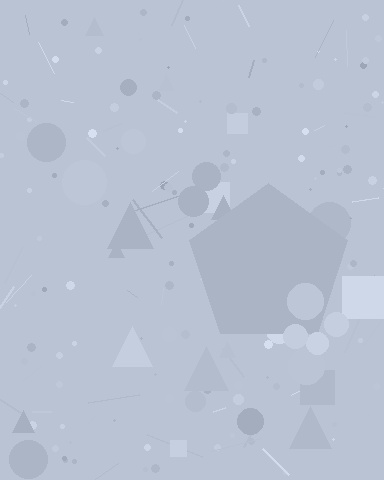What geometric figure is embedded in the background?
A pentagon is embedded in the background.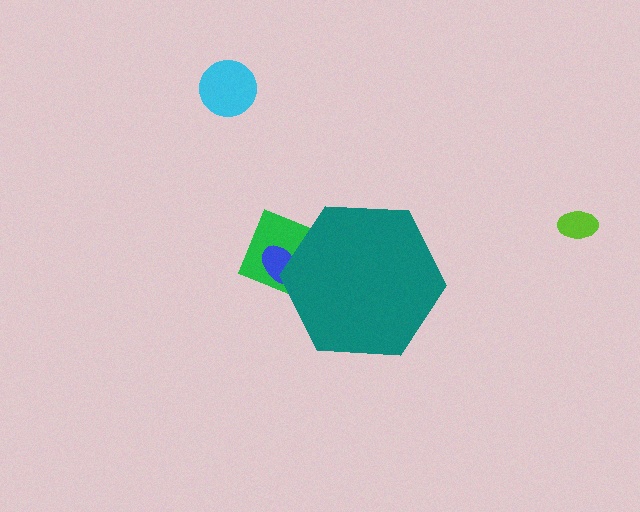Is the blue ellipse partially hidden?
Yes, the blue ellipse is partially hidden behind the teal hexagon.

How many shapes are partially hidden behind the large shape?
2 shapes are partially hidden.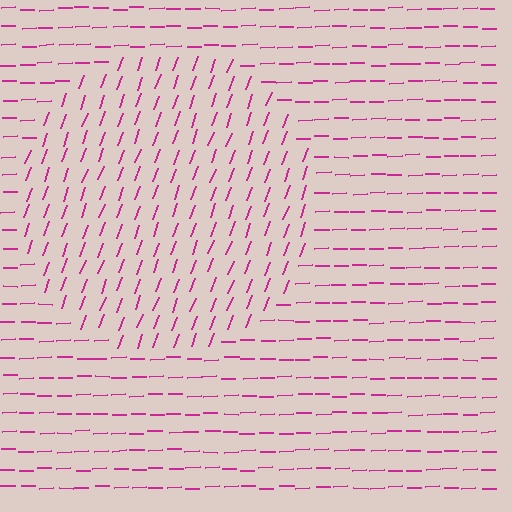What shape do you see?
I see a circle.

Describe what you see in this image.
The image is filled with small magenta line segments. A circle region in the image has lines oriented differently from the surrounding lines, creating a visible texture boundary.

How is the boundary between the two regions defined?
The boundary is defined purely by a change in line orientation (approximately 68 degrees difference). All lines are the same color and thickness.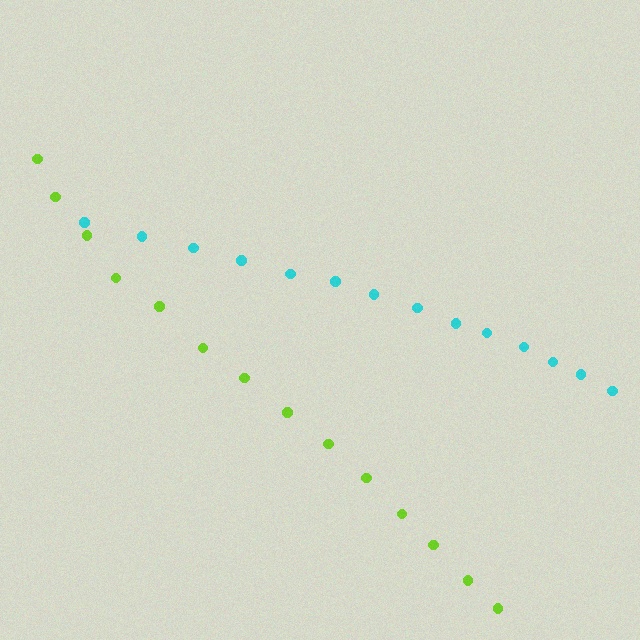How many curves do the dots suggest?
There are 2 distinct paths.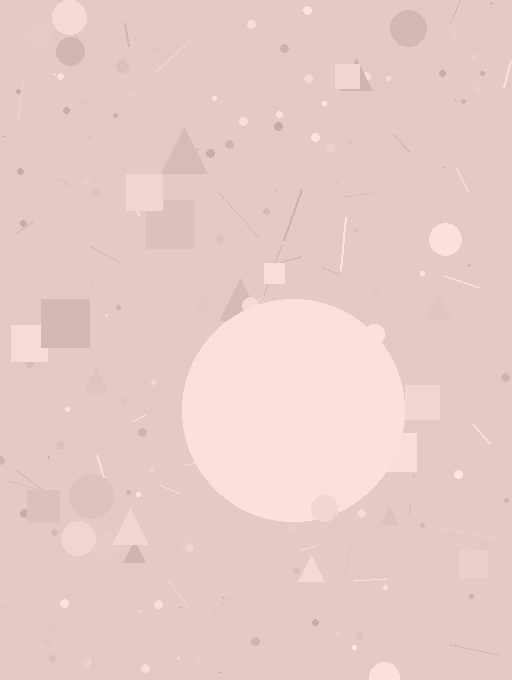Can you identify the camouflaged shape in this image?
The camouflaged shape is a circle.